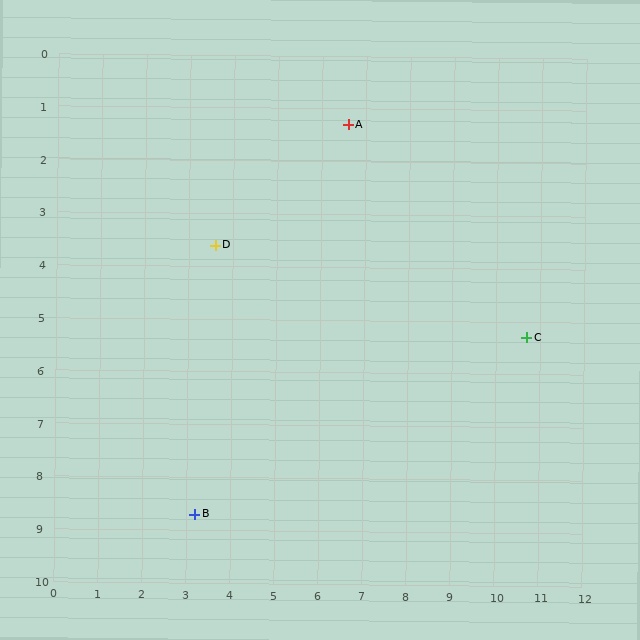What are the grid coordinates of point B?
Point B is at approximately (3.2, 8.7).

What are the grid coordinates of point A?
Point A is at approximately (6.6, 1.3).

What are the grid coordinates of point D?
Point D is at approximately (3.6, 3.6).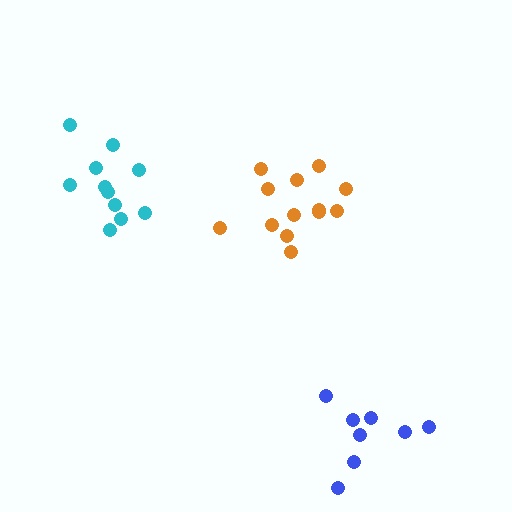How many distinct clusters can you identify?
There are 3 distinct clusters.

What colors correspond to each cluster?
The clusters are colored: orange, cyan, blue.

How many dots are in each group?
Group 1: 13 dots, Group 2: 11 dots, Group 3: 8 dots (32 total).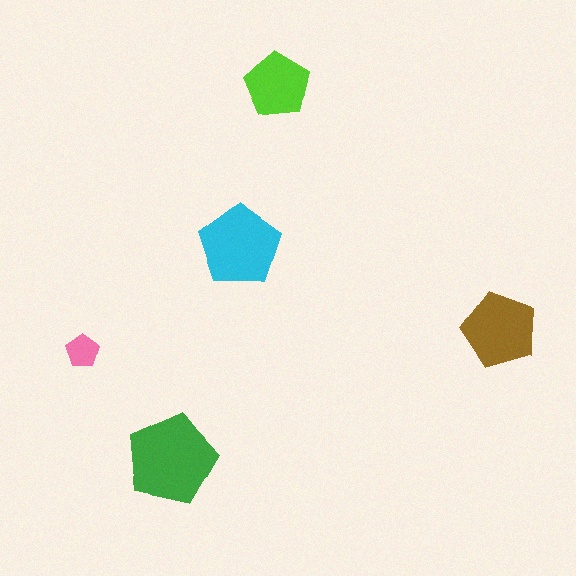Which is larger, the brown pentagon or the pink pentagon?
The brown one.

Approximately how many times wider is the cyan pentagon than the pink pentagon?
About 2.5 times wider.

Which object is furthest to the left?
The pink pentagon is leftmost.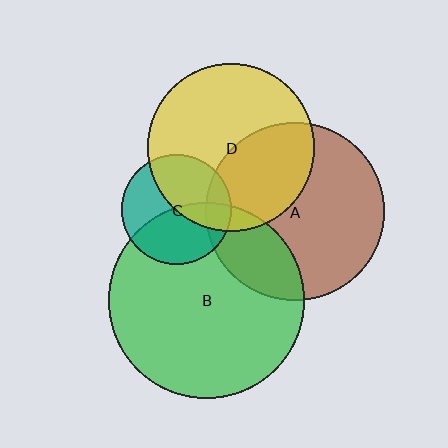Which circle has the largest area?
Circle B (green).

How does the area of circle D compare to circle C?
Approximately 2.3 times.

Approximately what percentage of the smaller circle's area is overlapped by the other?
Approximately 25%.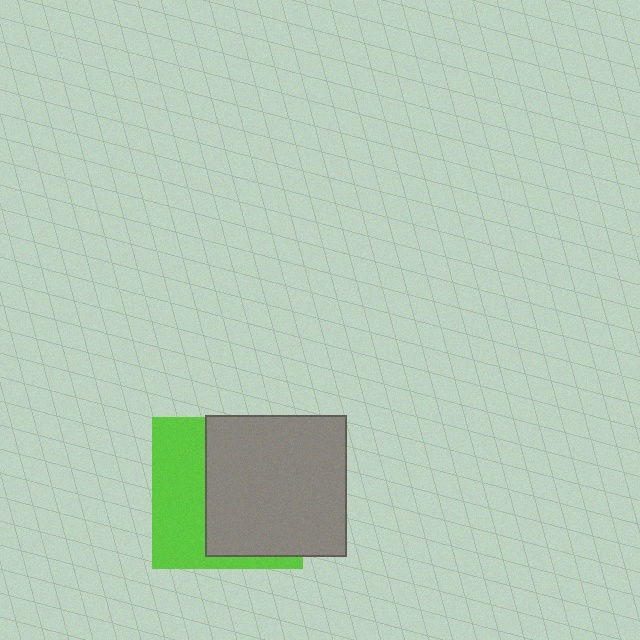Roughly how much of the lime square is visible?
A small part of it is visible (roughly 41%).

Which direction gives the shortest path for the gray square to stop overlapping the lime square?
Moving right gives the shortest separation.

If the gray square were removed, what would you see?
You would see the complete lime square.